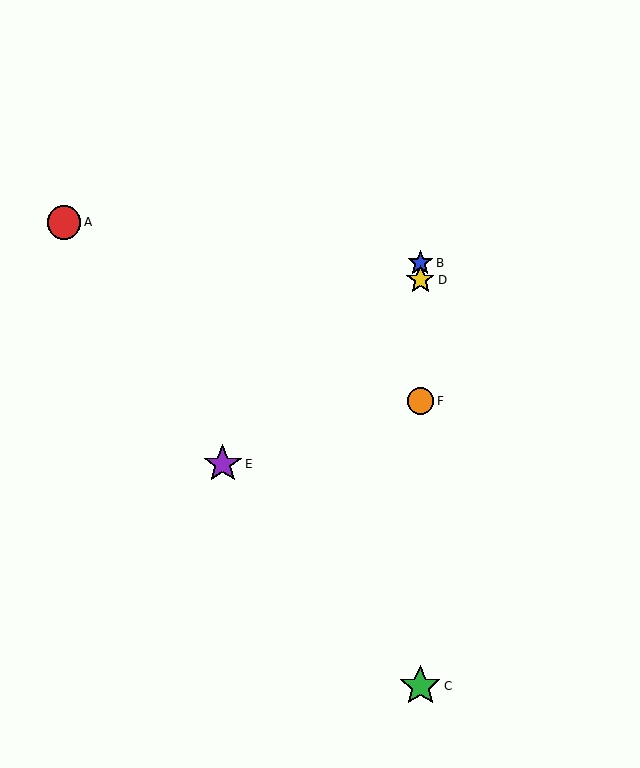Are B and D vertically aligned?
Yes, both are at x≈420.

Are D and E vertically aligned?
No, D is at x≈420 and E is at x≈223.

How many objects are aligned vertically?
4 objects (B, C, D, F) are aligned vertically.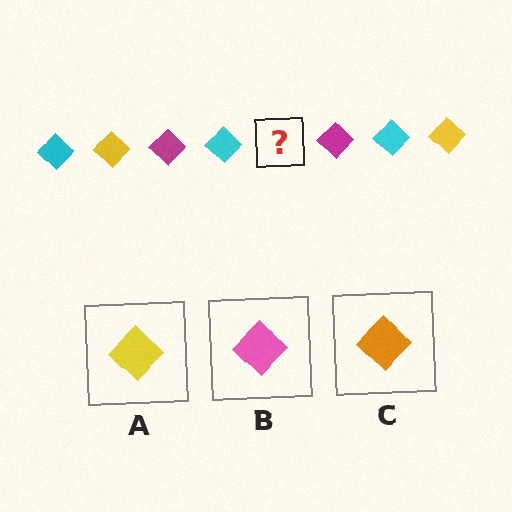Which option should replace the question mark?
Option A.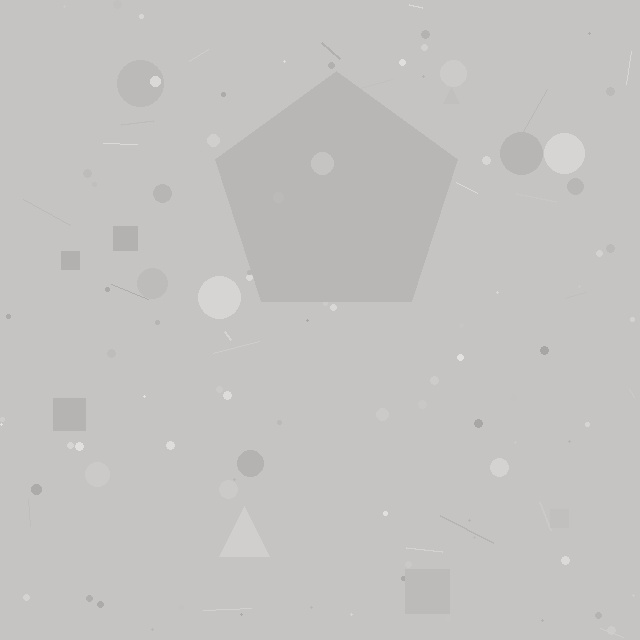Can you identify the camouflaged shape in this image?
The camouflaged shape is a pentagon.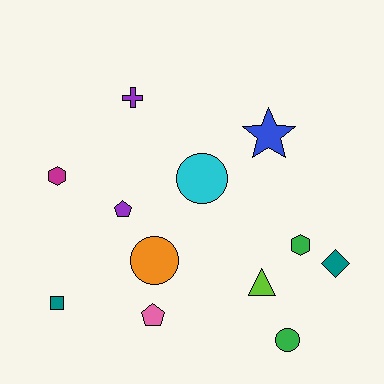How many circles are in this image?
There are 3 circles.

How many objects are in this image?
There are 12 objects.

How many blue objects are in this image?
There is 1 blue object.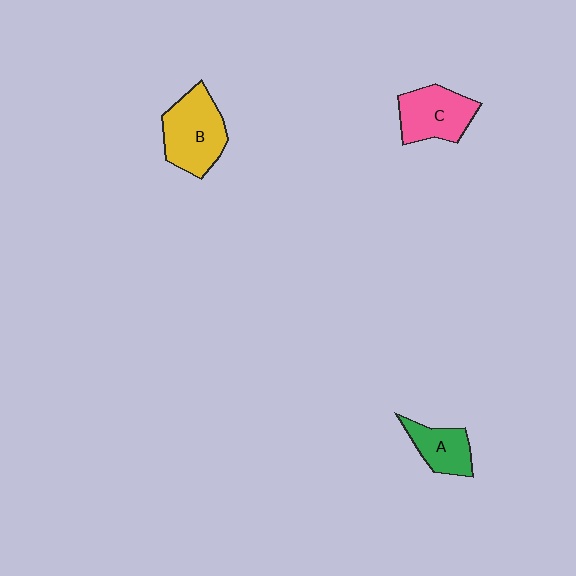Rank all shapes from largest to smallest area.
From largest to smallest: B (yellow), C (pink), A (green).